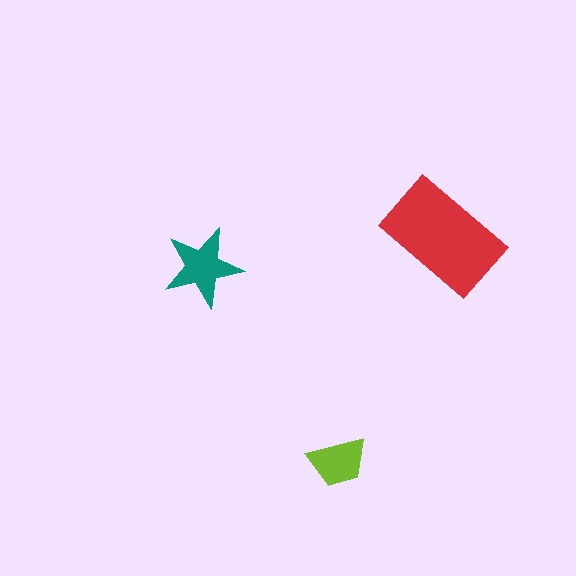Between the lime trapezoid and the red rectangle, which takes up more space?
The red rectangle.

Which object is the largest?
The red rectangle.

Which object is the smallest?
The lime trapezoid.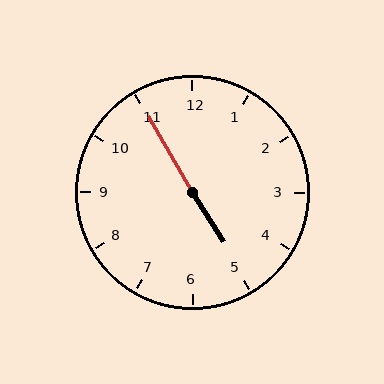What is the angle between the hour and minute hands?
Approximately 178 degrees.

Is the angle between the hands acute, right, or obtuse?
It is obtuse.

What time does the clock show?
4:55.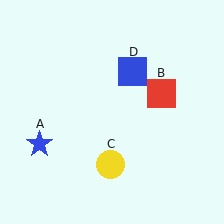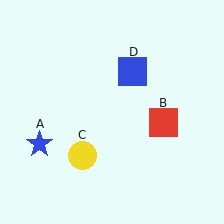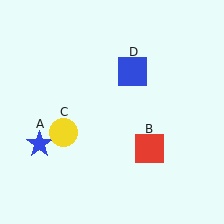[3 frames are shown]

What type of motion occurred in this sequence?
The red square (object B), yellow circle (object C) rotated clockwise around the center of the scene.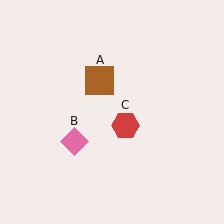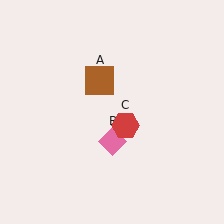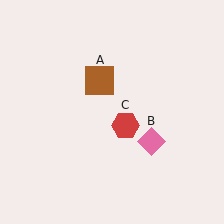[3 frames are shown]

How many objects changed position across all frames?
1 object changed position: pink diamond (object B).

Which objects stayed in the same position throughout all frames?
Brown square (object A) and red hexagon (object C) remained stationary.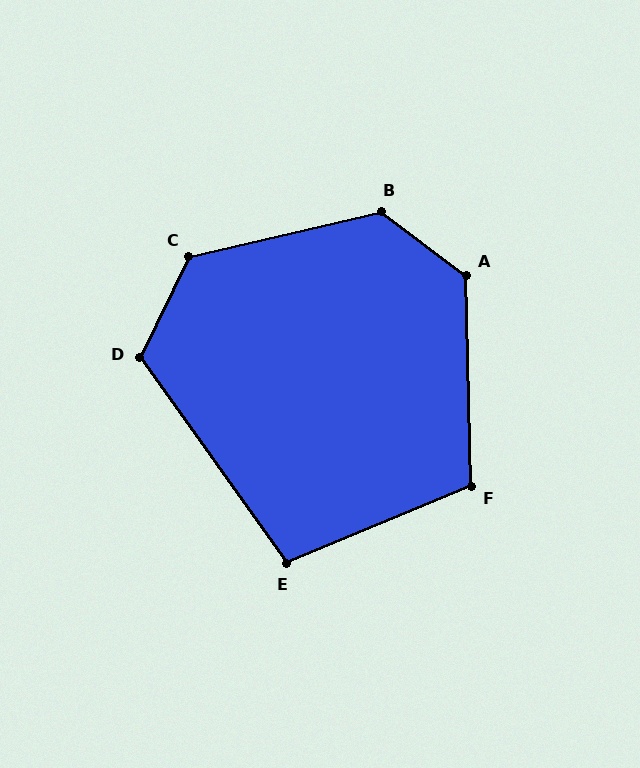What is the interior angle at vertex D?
Approximately 118 degrees (obtuse).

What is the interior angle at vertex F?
Approximately 111 degrees (obtuse).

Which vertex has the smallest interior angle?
E, at approximately 103 degrees.